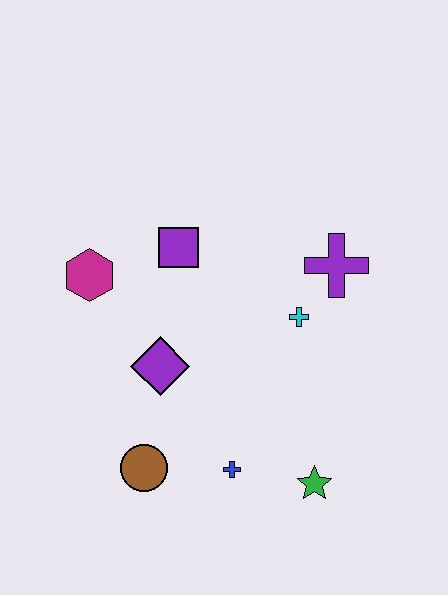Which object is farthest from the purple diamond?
The purple cross is farthest from the purple diamond.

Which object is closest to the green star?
The blue cross is closest to the green star.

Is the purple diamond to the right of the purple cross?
No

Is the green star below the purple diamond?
Yes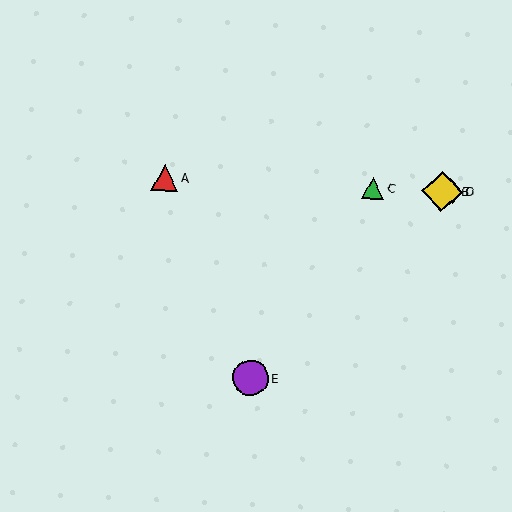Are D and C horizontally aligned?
Yes, both are at y≈191.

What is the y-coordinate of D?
Object D is at y≈191.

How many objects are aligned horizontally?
4 objects (A, B, C, D) are aligned horizontally.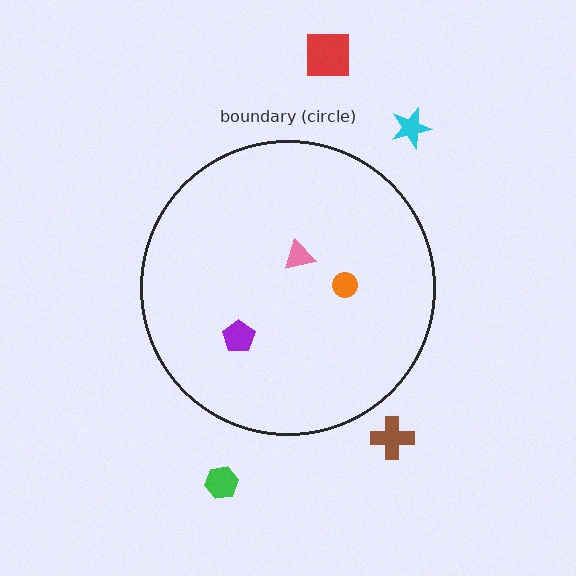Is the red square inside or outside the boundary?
Outside.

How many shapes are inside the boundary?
3 inside, 4 outside.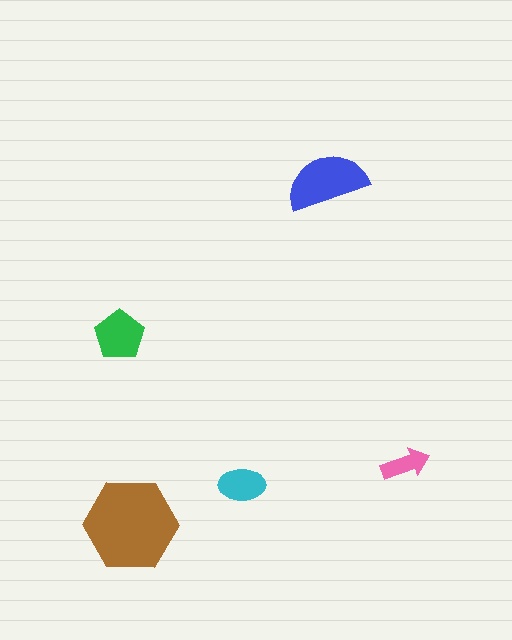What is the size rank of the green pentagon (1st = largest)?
3rd.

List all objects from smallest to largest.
The pink arrow, the cyan ellipse, the green pentagon, the blue semicircle, the brown hexagon.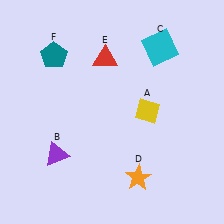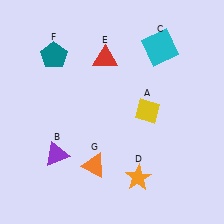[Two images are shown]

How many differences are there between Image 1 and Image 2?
There is 1 difference between the two images.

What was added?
An orange triangle (G) was added in Image 2.